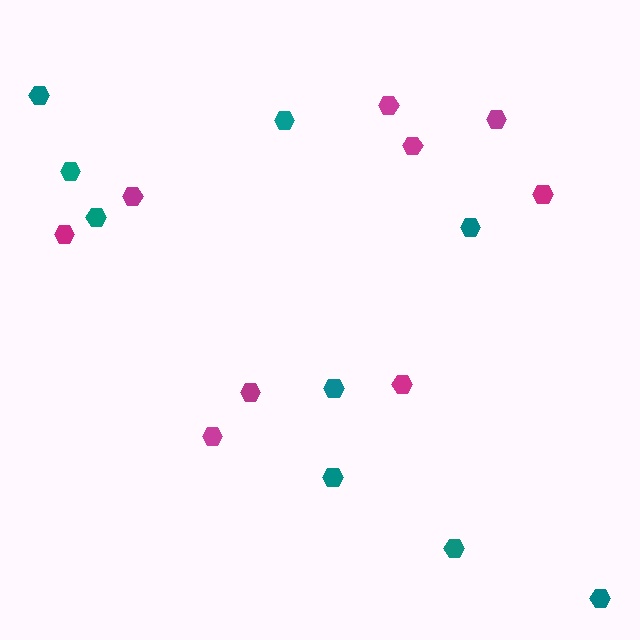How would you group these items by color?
There are 2 groups: one group of teal hexagons (9) and one group of magenta hexagons (9).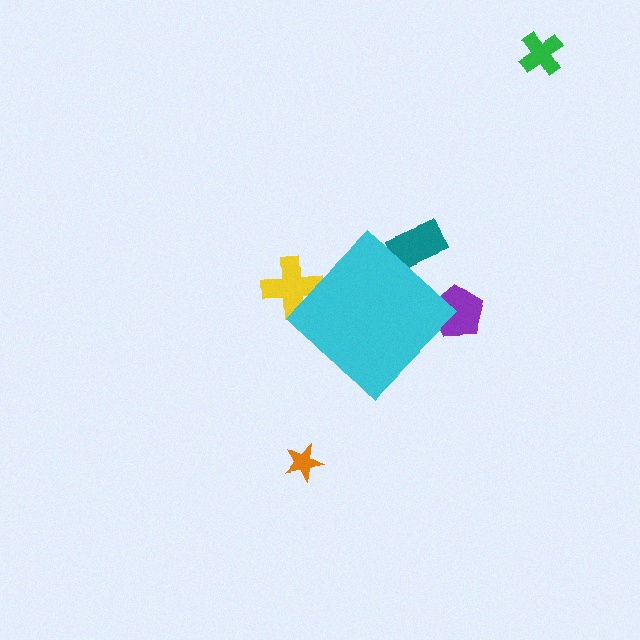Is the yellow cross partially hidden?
Yes, the yellow cross is partially hidden behind the cyan diamond.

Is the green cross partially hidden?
No, the green cross is fully visible.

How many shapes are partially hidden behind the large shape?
3 shapes are partially hidden.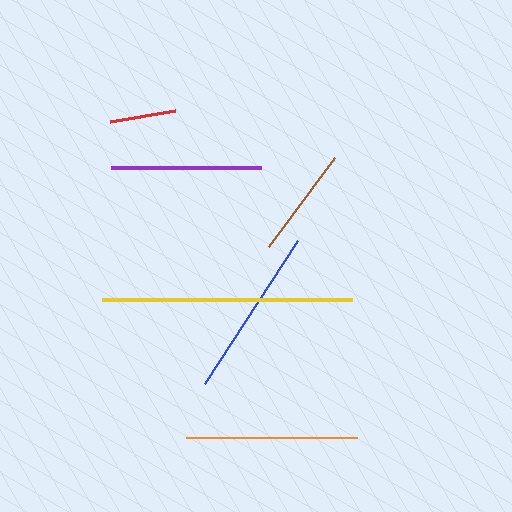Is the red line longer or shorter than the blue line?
The blue line is longer than the red line.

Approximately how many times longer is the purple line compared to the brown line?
The purple line is approximately 1.4 times the length of the brown line.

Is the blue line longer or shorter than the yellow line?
The yellow line is longer than the blue line.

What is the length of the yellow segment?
The yellow segment is approximately 250 pixels long.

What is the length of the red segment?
The red segment is approximately 66 pixels long.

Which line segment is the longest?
The yellow line is the longest at approximately 250 pixels.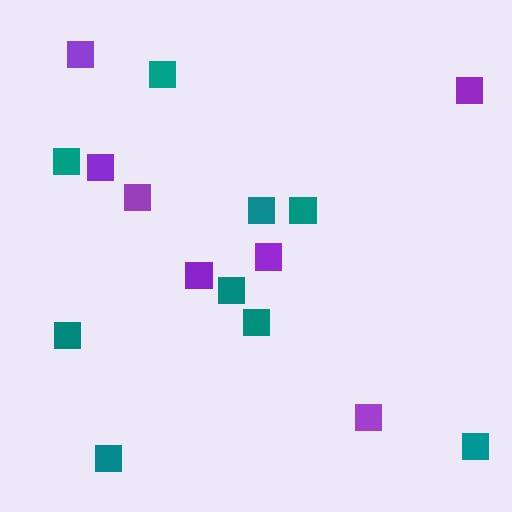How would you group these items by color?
There are 2 groups: one group of teal squares (9) and one group of purple squares (7).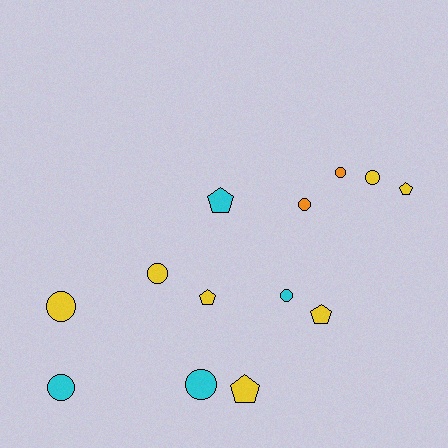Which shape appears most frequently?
Circle, with 8 objects.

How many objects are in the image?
There are 13 objects.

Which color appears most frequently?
Yellow, with 7 objects.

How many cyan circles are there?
There are 3 cyan circles.